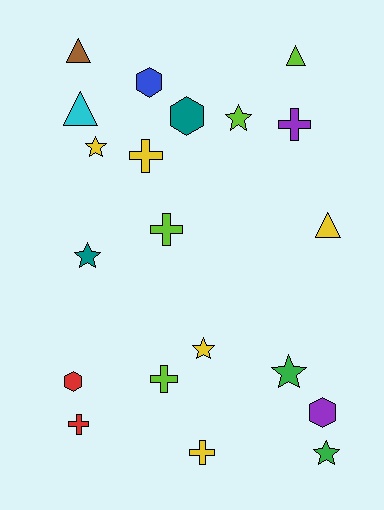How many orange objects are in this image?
There are no orange objects.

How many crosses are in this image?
There are 6 crosses.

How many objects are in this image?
There are 20 objects.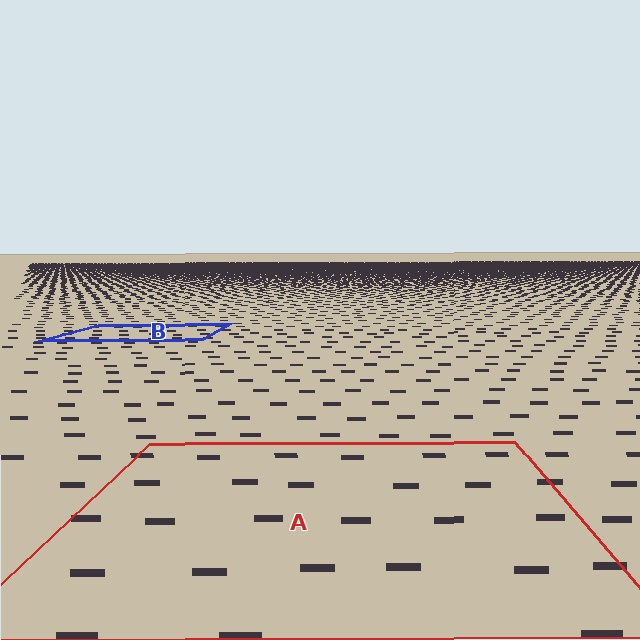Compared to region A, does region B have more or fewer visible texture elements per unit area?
Region B has more texture elements per unit area — they are packed more densely because it is farther away.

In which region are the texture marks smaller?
The texture marks are smaller in region B, because it is farther away.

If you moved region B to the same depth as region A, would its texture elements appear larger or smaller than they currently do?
They would appear larger. At a closer depth, the same texture elements are projected at a bigger on-screen size.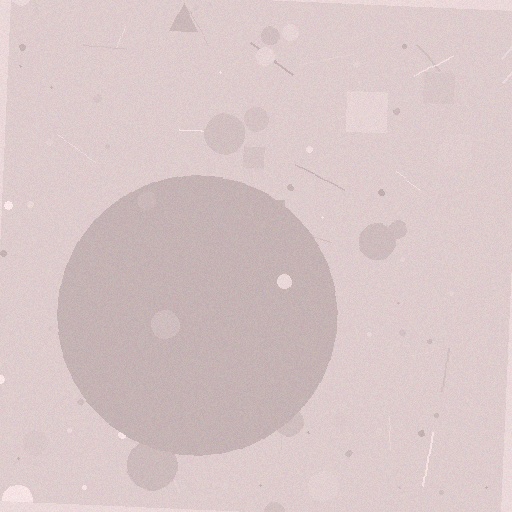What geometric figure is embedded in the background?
A circle is embedded in the background.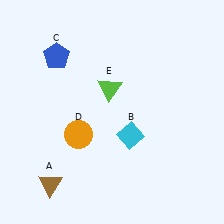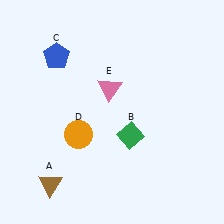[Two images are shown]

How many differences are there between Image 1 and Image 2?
There are 2 differences between the two images.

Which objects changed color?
B changed from cyan to green. E changed from lime to pink.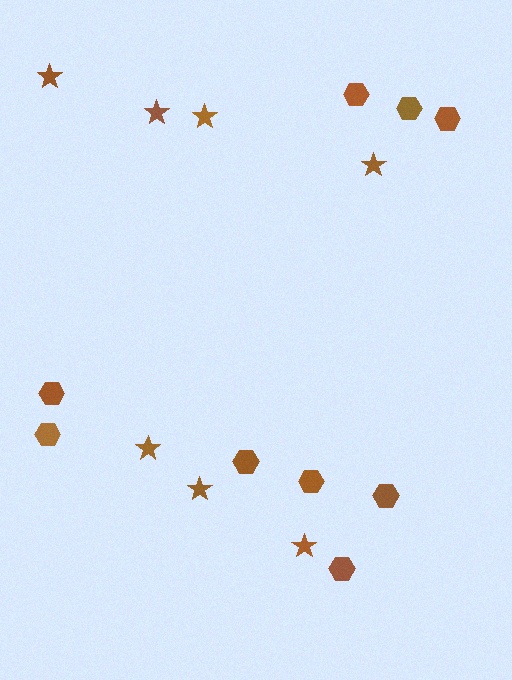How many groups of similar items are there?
There are 2 groups: one group of stars (7) and one group of hexagons (9).